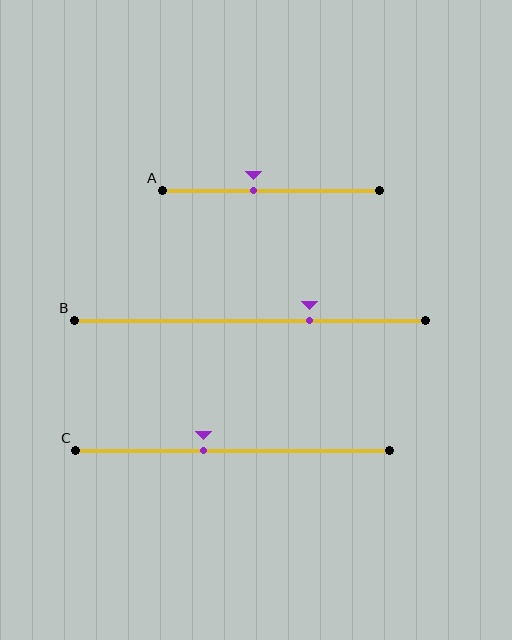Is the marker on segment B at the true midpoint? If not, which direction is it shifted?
No, the marker on segment B is shifted to the right by about 17% of the segment length.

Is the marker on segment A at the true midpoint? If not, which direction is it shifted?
No, the marker on segment A is shifted to the left by about 8% of the segment length.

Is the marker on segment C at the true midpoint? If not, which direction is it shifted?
No, the marker on segment C is shifted to the left by about 9% of the segment length.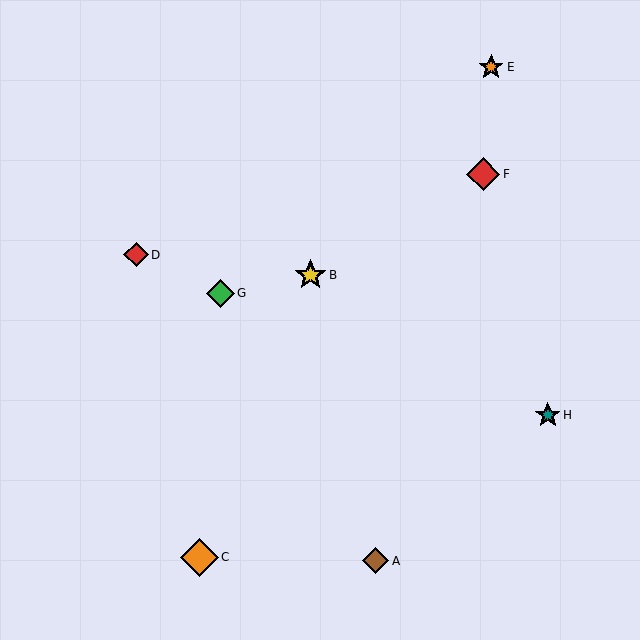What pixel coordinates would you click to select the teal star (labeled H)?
Click at (548, 415) to select the teal star H.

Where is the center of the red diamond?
The center of the red diamond is at (483, 174).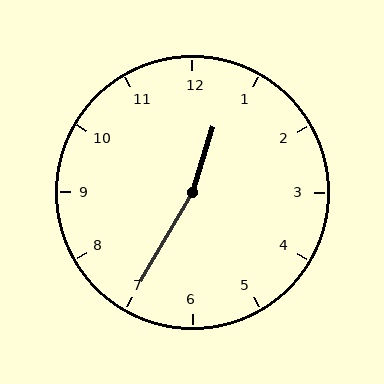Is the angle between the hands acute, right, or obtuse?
It is obtuse.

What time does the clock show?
12:35.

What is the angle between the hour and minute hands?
Approximately 168 degrees.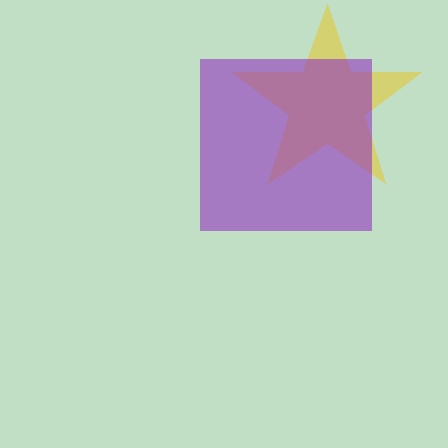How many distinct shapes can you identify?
There are 2 distinct shapes: a yellow star, a purple square.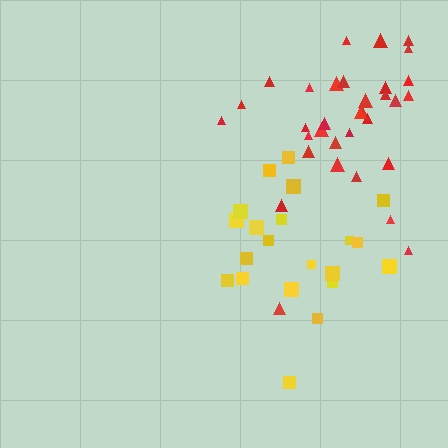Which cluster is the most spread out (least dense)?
Red.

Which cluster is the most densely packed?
Yellow.